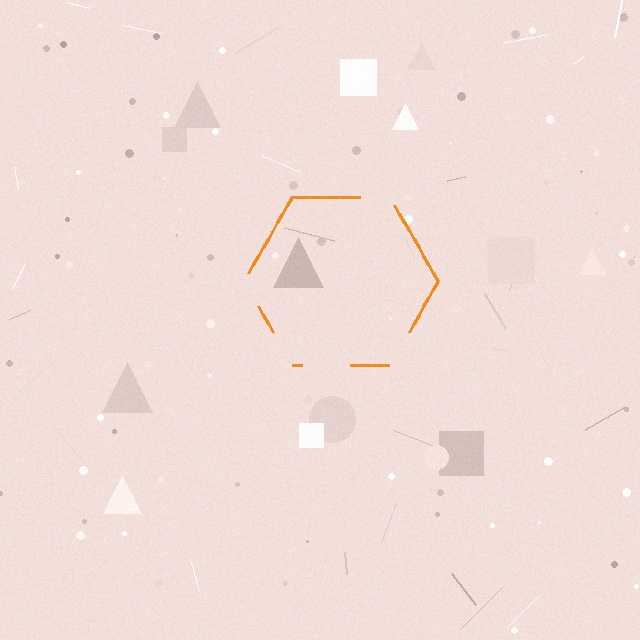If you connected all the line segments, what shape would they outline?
They would outline a hexagon.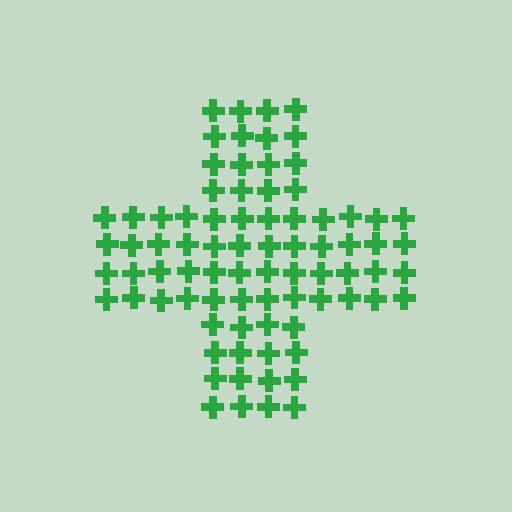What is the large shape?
The large shape is a cross.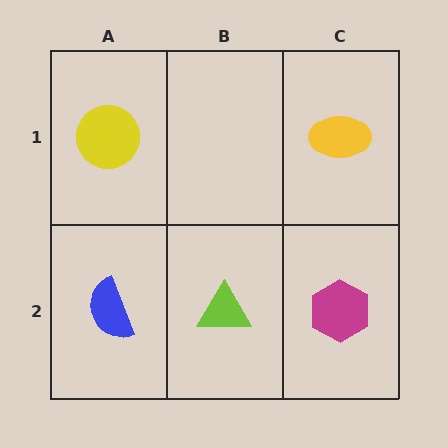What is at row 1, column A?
A yellow circle.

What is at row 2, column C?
A magenta hexagon.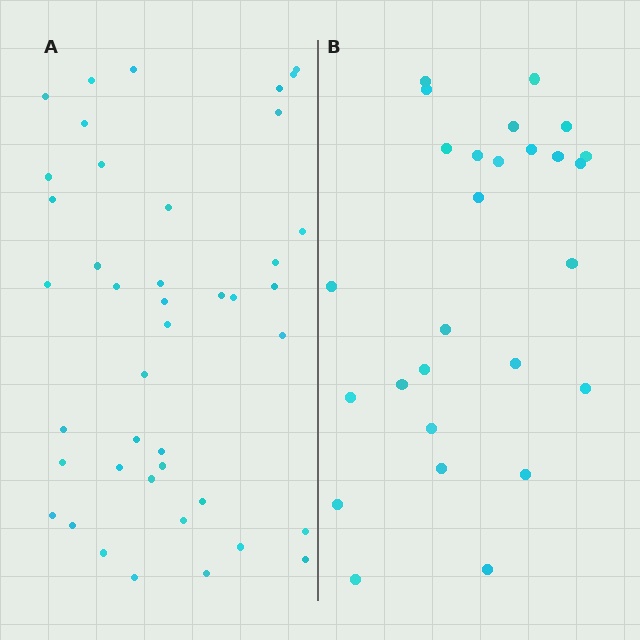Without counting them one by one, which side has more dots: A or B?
Region A (the left region) has more dots.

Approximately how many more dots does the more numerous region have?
Region A has approximately 15 more dots than region B.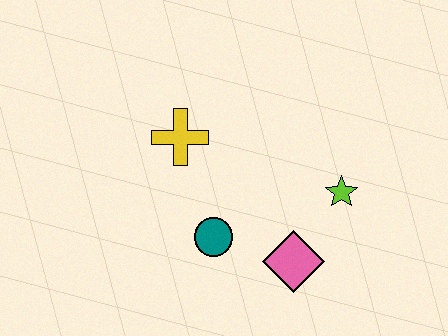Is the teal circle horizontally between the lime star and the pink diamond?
No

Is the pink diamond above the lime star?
No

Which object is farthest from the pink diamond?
The yellow cross is farthest from the pink diamond.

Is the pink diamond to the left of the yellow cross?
No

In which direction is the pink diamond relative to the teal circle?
The pink diamond is to the right of the teal circle.